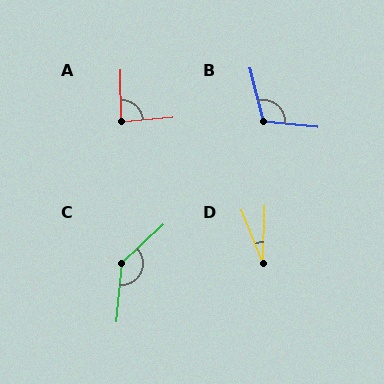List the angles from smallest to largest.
D (23°), A (86°), B (110°), C (138°).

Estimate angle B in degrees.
Approximately 110 degrees.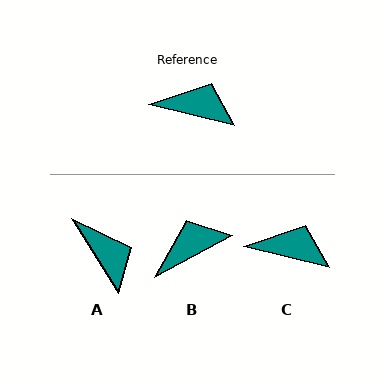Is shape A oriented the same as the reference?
No, it is off by about 44 degrees.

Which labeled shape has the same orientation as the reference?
C.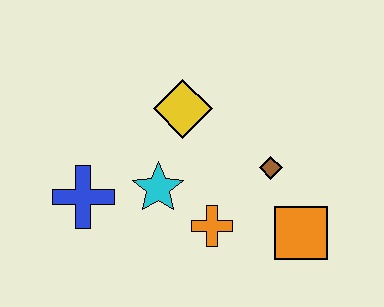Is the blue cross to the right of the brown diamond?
No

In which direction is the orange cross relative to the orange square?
The orange cross is to the left of the orange square.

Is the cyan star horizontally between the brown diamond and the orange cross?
No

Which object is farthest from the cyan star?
The orange square is farthest from the cyan star.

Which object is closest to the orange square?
The brown diamond is closest to the orange square.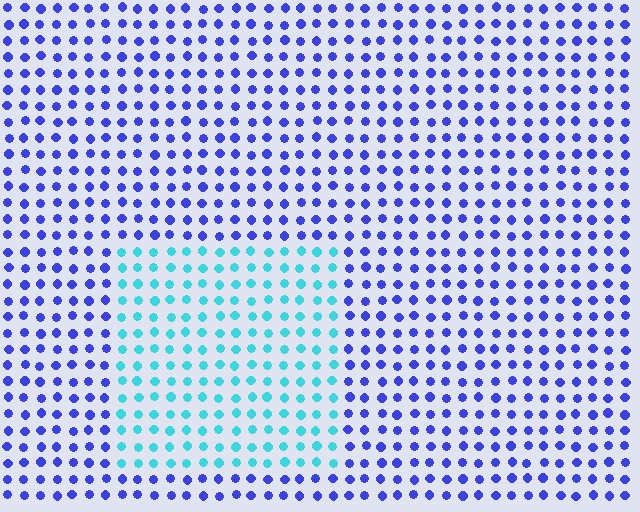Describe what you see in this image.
The image is filled with small blue elements in a uniform arrangement. A rectangle-shaped region is visible where the elements are tinted to a slightly different hue, forming a subtle color boundary.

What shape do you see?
I see a rectangle.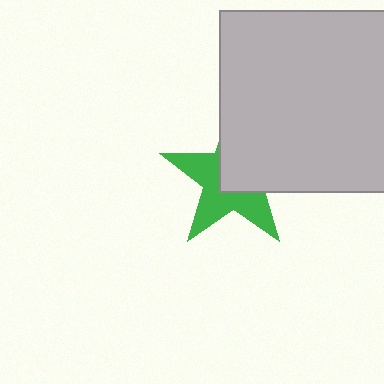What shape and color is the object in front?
The object in front is a light gray rectangle.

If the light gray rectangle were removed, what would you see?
You would see the complete green star.